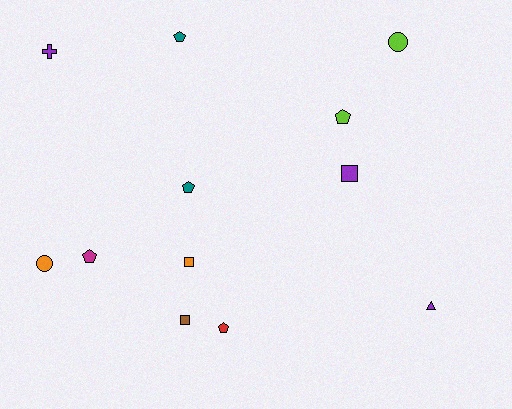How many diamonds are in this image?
There are no diamonds.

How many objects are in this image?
There are 12 objects.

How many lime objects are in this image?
There are 2 lime objects.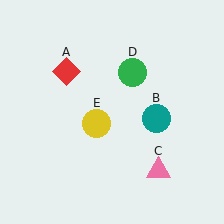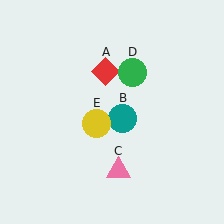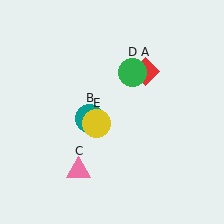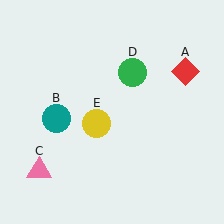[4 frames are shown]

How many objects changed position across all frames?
3 objects changed position: red diamond (object A), teal circle (object B), pink triangle (object C).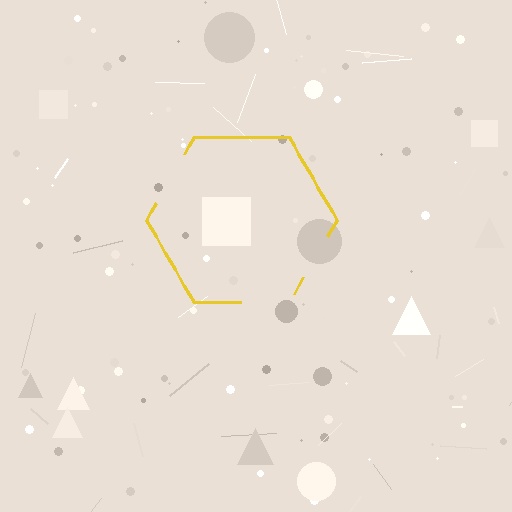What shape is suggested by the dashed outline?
The dashed outline suggests a hexagon.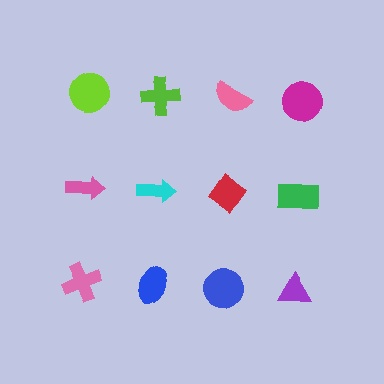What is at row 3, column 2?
A blue ellipse.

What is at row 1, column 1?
A lime circle.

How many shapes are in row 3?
4 shapes.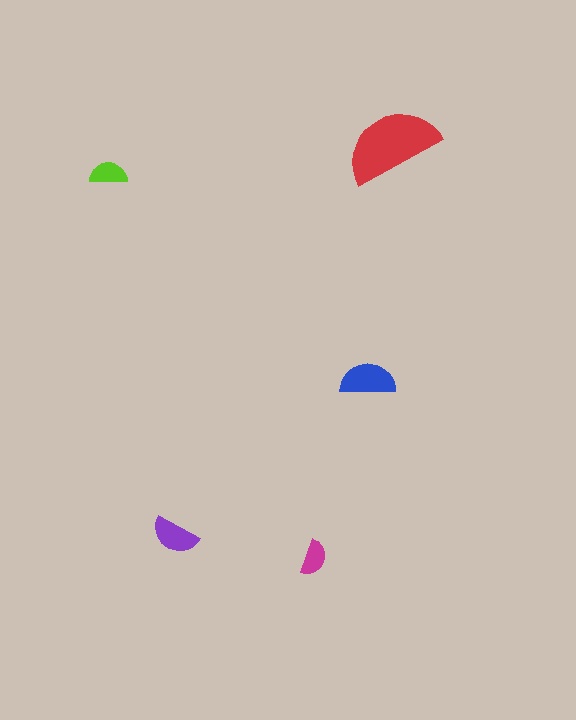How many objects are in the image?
There are 5 objects in the image.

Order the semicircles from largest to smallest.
the red one, the blue one, the purple one, the lime one, the magenta one.